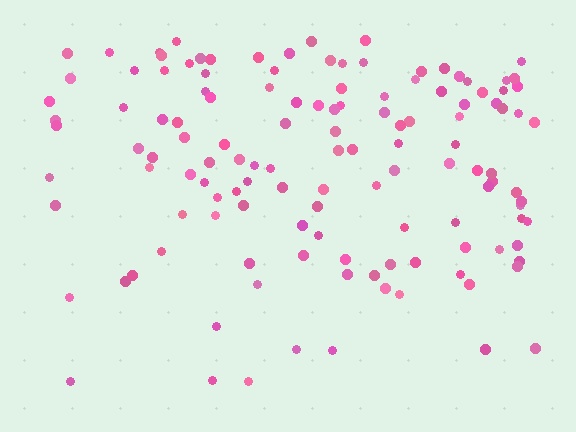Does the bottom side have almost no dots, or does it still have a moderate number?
Still a moderate number, just noticeably fewer than the top.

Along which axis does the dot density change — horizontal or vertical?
Vertical.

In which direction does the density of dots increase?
From bottom to top, with the top side densest.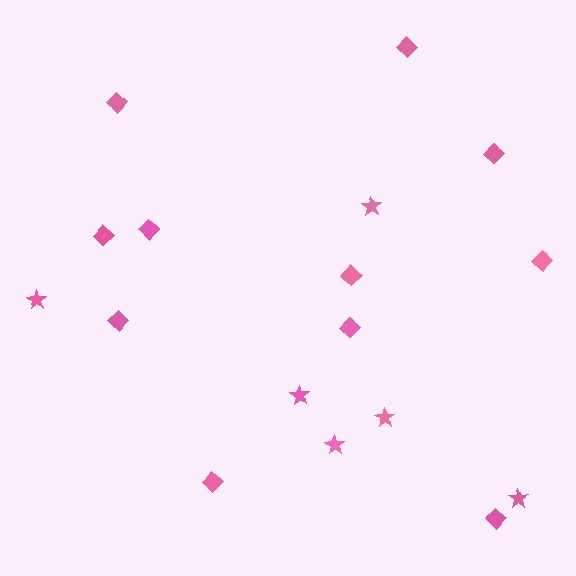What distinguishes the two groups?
There are 2 groups: one group of stars (6) and one group of diamonds (11).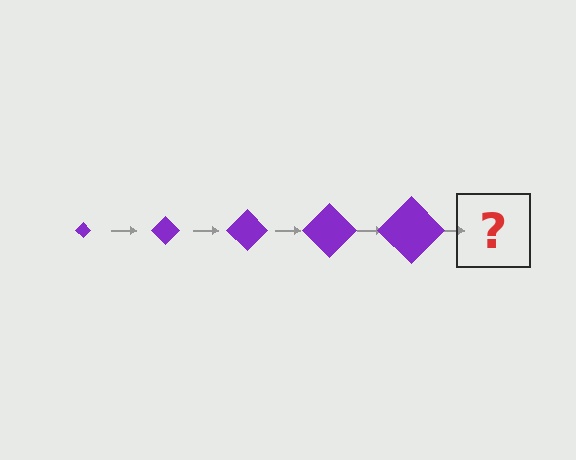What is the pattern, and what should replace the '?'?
The pattern is that the diamond gets progressively larger each step. The '?' should be a purple diamond, larger than the previous one.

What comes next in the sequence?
The next element should be a purple diamond, larger than the previous one.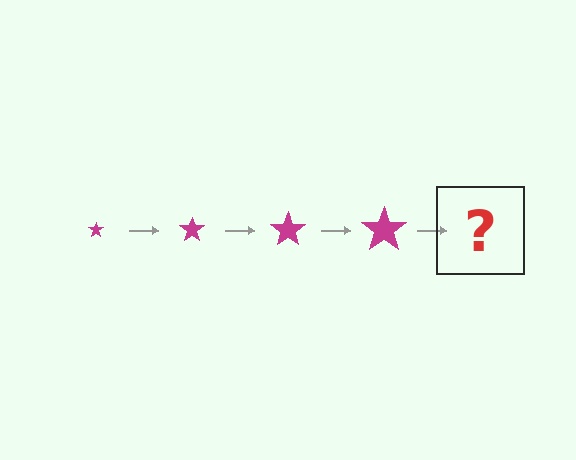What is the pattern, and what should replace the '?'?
The pattern is that the star gets progressively larger each step. The '?' should be a magenta star, larger than the previous one.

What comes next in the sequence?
The next element should be a magenta star, larger than the previous one.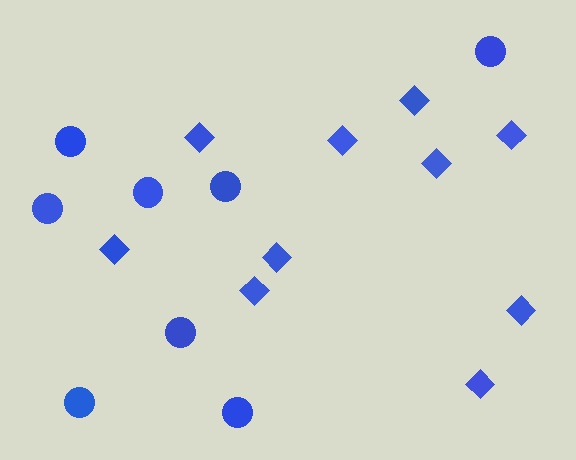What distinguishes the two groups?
There are 2 groups: one group of diamonds (10) and one group of circles (8).